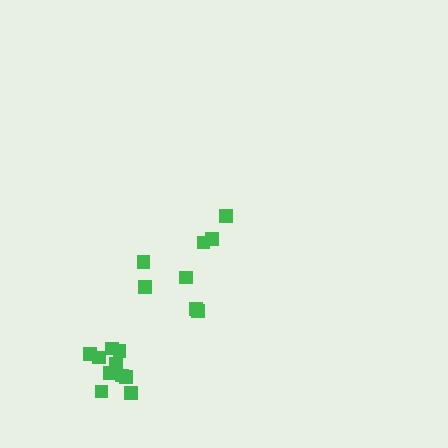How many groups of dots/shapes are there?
There are 2 groups.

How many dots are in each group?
Group 1: 8 dots, Group 2: 10 dots (18 total).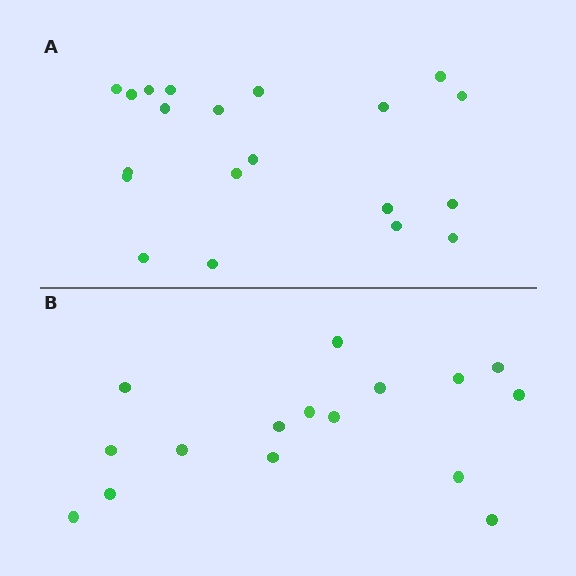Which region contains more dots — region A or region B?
Region A (the top region) has more dots.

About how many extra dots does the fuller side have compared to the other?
Region A has about 4 more dots than region B.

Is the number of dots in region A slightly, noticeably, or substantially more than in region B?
Region A has noticeably more, but not dramatically so. The ratio is roughly 1.2 to 1.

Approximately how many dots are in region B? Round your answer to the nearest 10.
About 20 dots. (The exact count is 16, which rounds to 20.)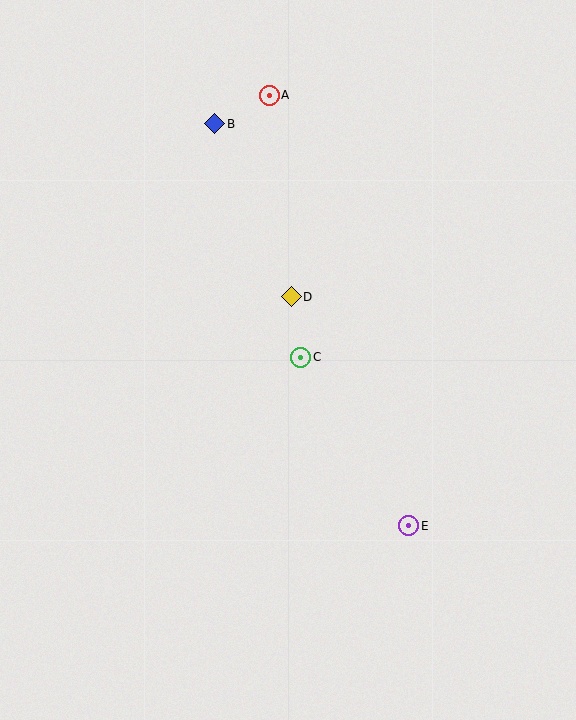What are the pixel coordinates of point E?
Point E is at (409, 526).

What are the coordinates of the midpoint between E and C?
The midpoint between E and C is at (355, 442).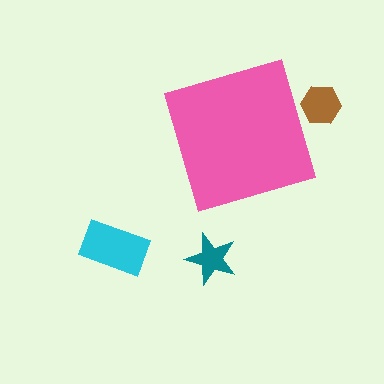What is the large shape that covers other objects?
A pink diamond.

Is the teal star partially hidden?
No, the teal star is fully visible.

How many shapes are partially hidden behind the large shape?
1 shape is partially hidden.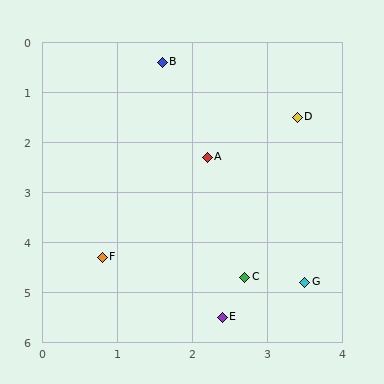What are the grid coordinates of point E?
Point E is at approximately (2.4, 5.5).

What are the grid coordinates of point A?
Point A is at approximately (2.2, 2.3).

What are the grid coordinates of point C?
Point C is at approximately (2.7, 4.7).